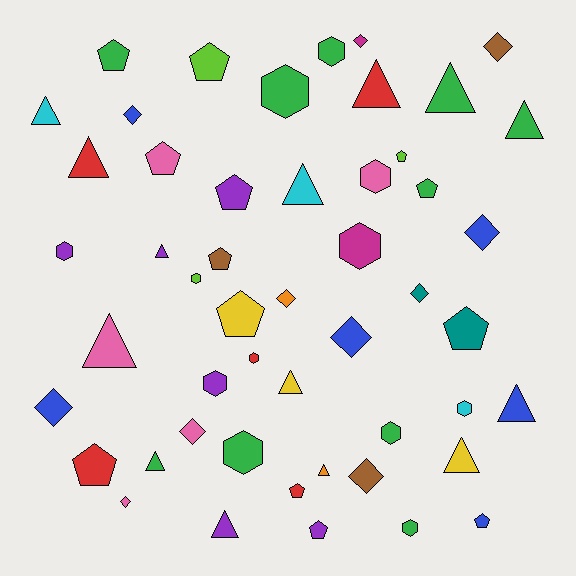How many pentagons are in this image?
There are 13 pentagons.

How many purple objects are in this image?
There are 6 purple objects.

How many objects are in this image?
There are 50 objects.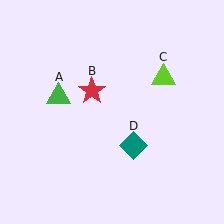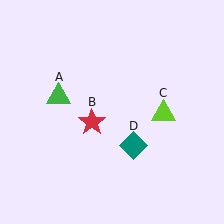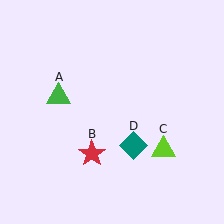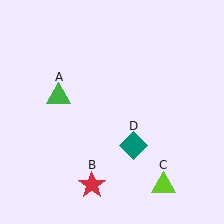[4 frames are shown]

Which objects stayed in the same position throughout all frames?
Green triangle (object A) and teal diamond (object D) remained stationary.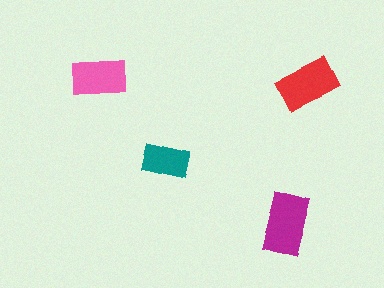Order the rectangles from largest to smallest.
the magenta one, the red one, the pink one, the teal one.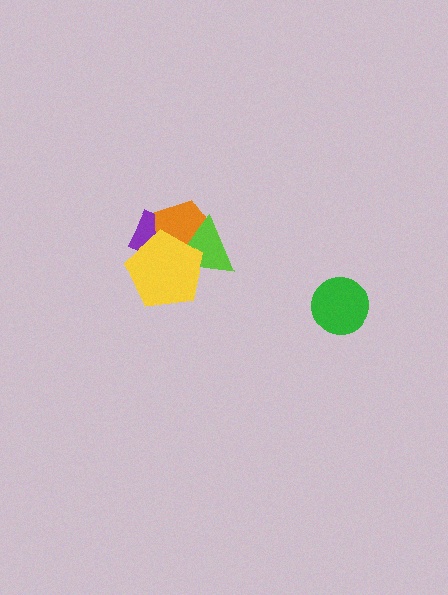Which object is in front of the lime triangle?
The yellow pentagon is in front of the lime triangle.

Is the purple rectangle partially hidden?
Yes, it is partially covered by another shape.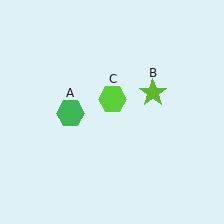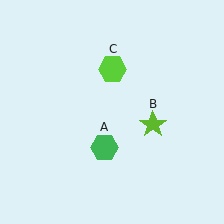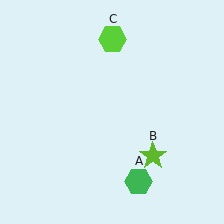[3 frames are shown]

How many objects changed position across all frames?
3 objects changed position: green hexagon (object A), lime star (object B), lime hexagon (object C).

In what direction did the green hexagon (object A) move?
The green hexagon (object A) moved down and to the right.